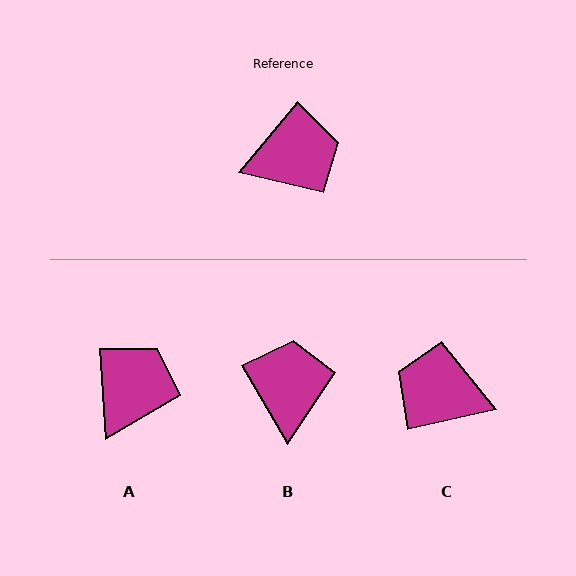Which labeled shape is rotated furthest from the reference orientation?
C, about 142 degrees away.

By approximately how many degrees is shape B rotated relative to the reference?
Approximately 70 degrees counter-clockwise.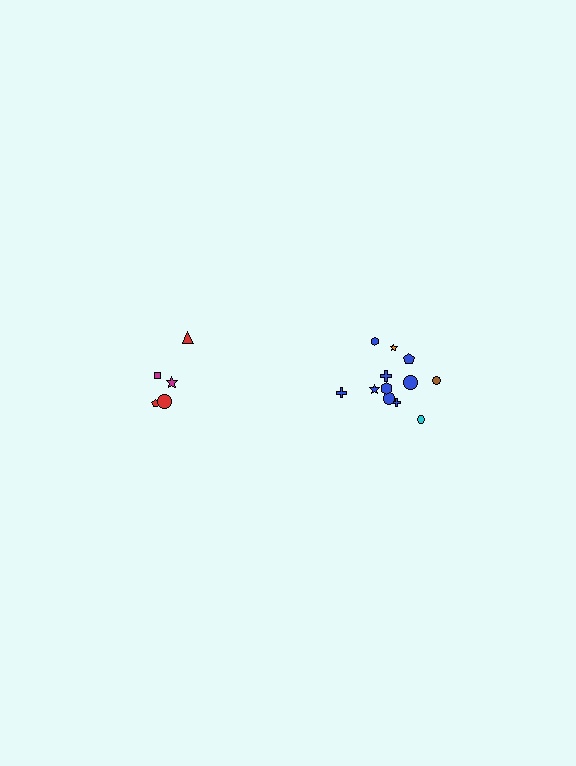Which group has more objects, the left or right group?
The right group.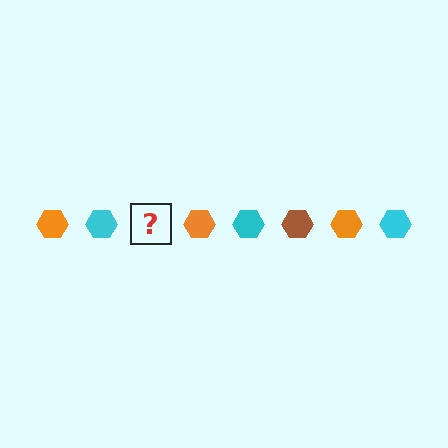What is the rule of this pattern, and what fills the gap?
The rule is that the pattern cycles through orange, cyan, brown hexagons. The gap should be filled with a brown hexagon.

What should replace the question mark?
The question mark should be replaced with a brown hexagon.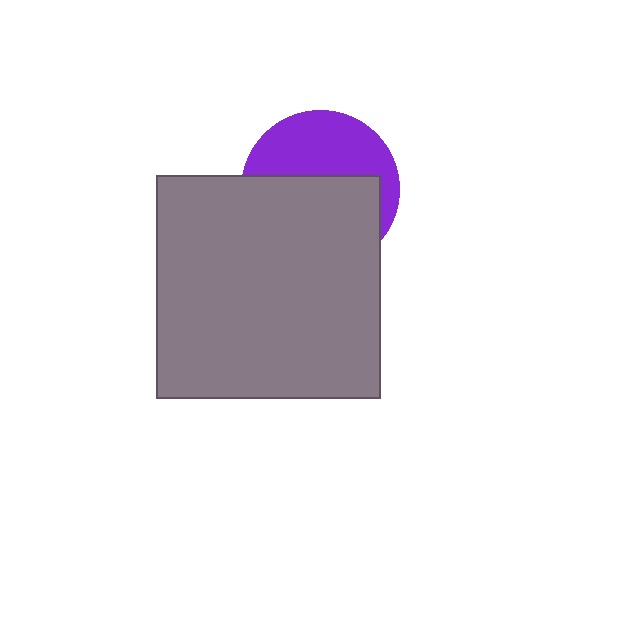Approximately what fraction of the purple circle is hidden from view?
Roughly 57% of the purple circle is hidden behind the gray square.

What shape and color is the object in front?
The object in front is a gray square.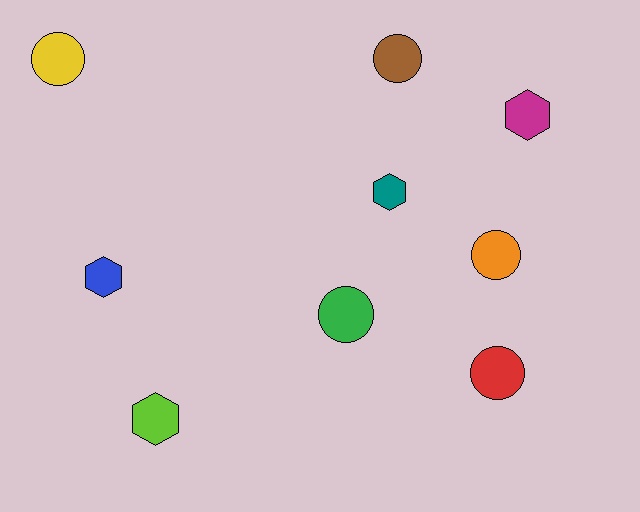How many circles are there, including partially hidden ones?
There are 5 circles.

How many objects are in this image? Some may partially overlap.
There are 9 objects.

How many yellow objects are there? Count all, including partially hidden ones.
There is 1 yellow object.